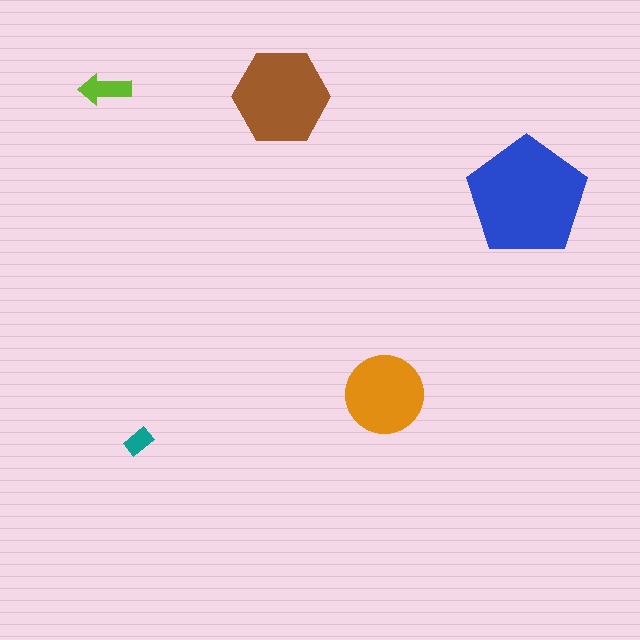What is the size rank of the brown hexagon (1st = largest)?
2nd.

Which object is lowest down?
The teal rectangle is bottommost.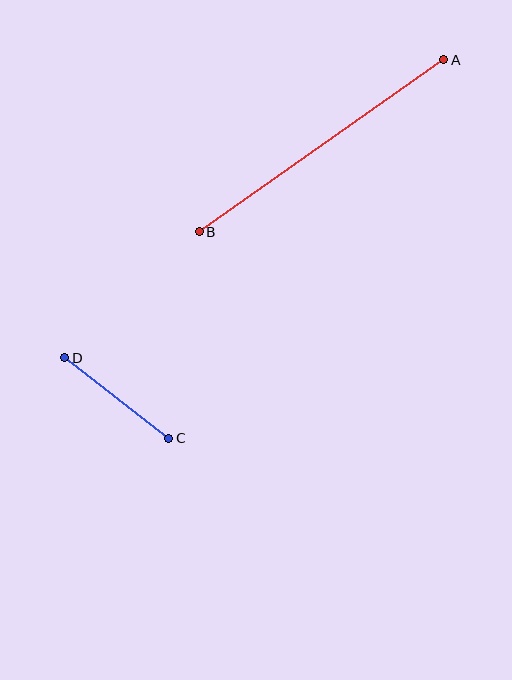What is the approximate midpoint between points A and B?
The midpoint is at approximately (321, 146) pixels.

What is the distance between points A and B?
The distance is approximately 299 pixels.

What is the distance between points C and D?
The distance is approximately 132 pixels.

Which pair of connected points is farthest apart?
Points A and B are farthest apart.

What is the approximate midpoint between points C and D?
The midpoint is at approximately (117, 398) pixels.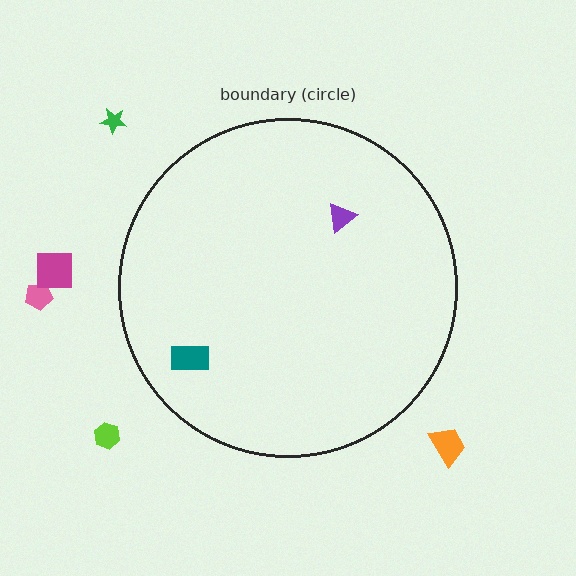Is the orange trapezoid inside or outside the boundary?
Outside.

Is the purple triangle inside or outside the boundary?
Inside.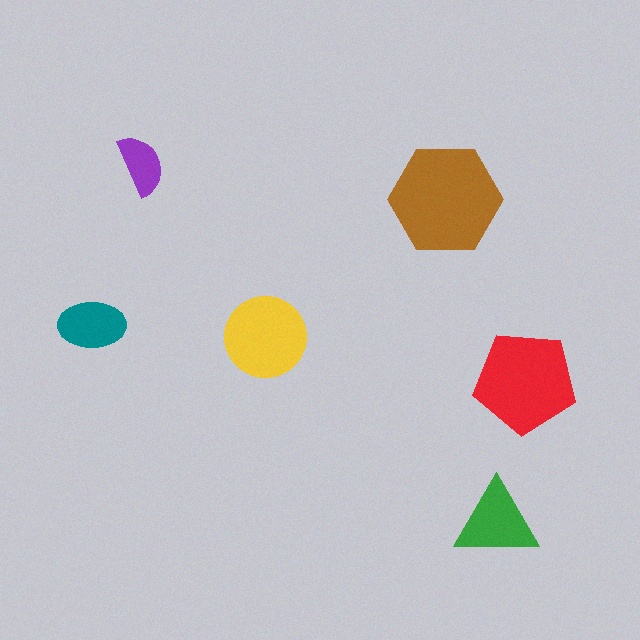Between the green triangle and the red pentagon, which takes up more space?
The red pentagon.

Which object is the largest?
The brown hexagon.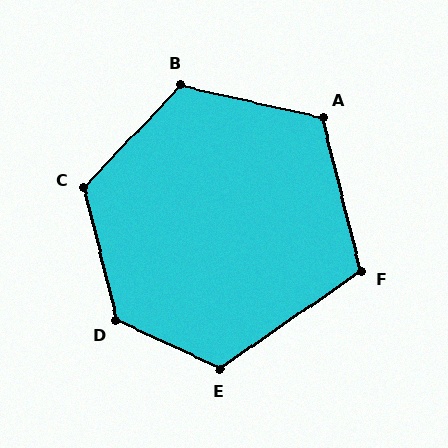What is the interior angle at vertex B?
Approximately 121 degrees (obtuse).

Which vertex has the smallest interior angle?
F, at approximately 111 degrees.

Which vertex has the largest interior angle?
D, at approximately 128 degrees.